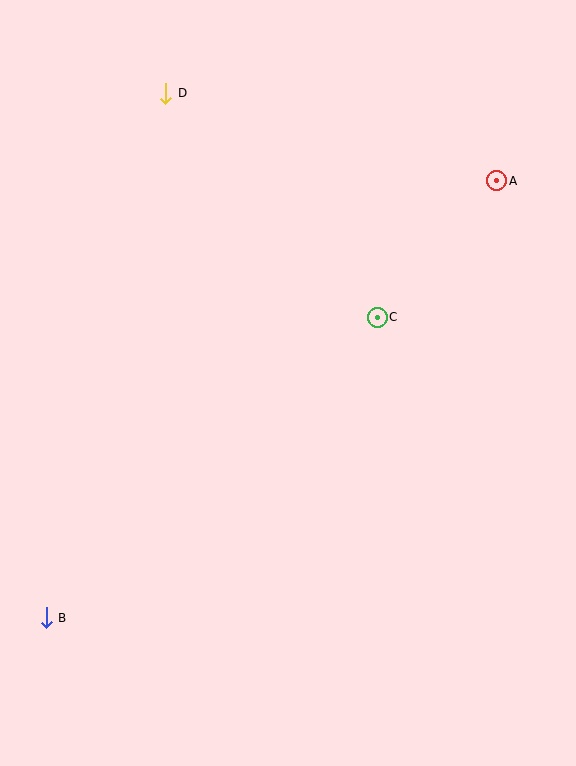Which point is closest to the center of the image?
Point C at (377, 317) is closest to the center.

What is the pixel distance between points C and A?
The distance between C and A is 182 pixels.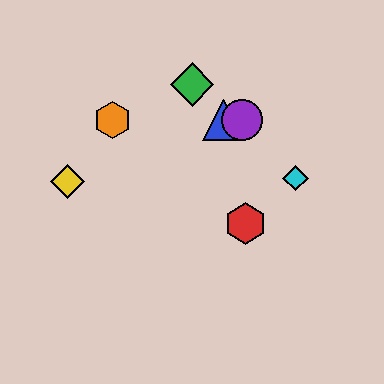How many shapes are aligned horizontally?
3 shapes (the blue triangle, the purple circle, the orange hexagon) are aligned horizontally.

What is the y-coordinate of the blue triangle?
The blue triangle is at y≈120.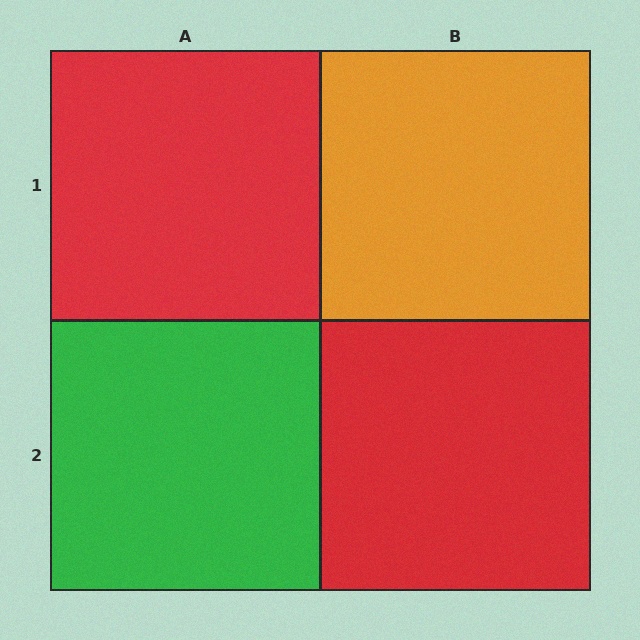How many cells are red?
2 cells are red.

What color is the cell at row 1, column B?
Orange.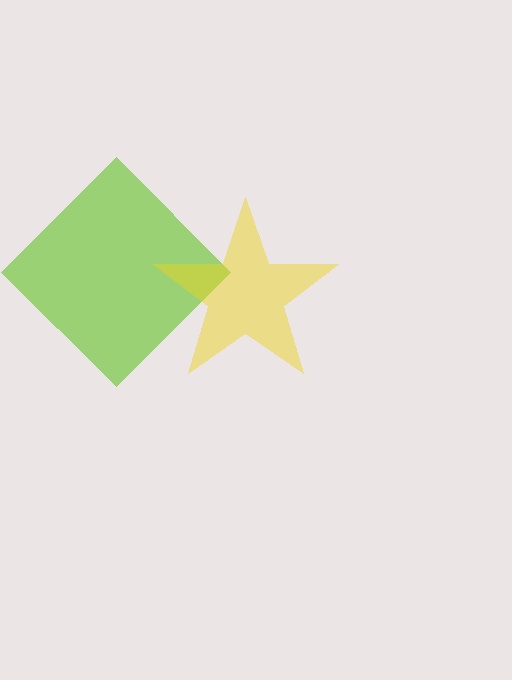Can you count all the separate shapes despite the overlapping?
Yes, there are 2 separate shapes.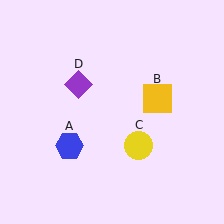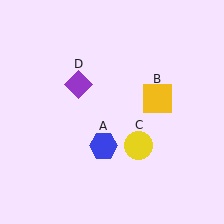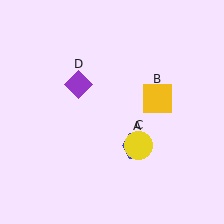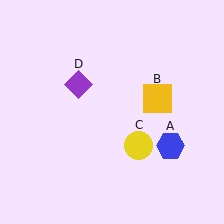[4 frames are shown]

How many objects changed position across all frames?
1 object changed position: blue hexagon (object A).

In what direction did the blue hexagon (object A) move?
The blue hexagon (object A) moved right.